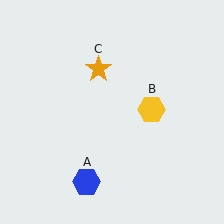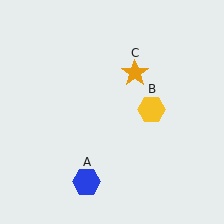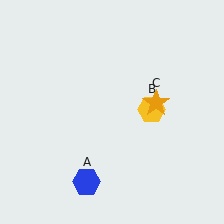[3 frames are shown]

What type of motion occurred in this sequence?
The orange star (object C) rotated clockwise around the center of the scene.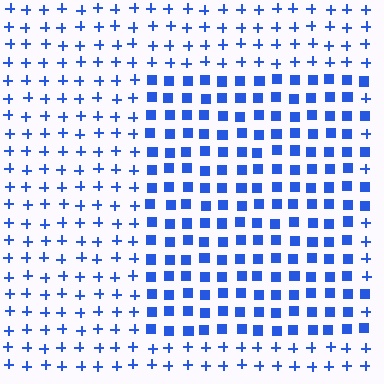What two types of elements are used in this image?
The image uses squares inside the rectangle region and plus signs outside it.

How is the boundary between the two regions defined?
The boundary is defined by a change in element shape: squares inside vs. plus signs outside. All elements share the same color and spacing.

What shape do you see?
I see a rectangle.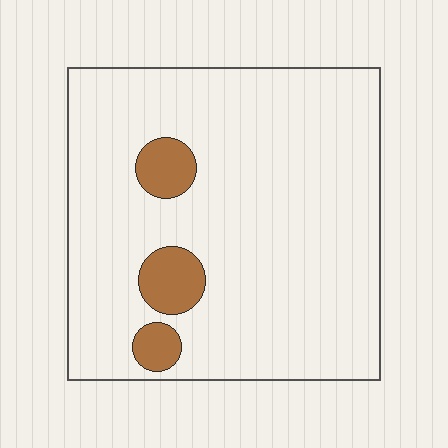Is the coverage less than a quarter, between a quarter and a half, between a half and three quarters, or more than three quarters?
Less than a quarter.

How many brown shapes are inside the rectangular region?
3.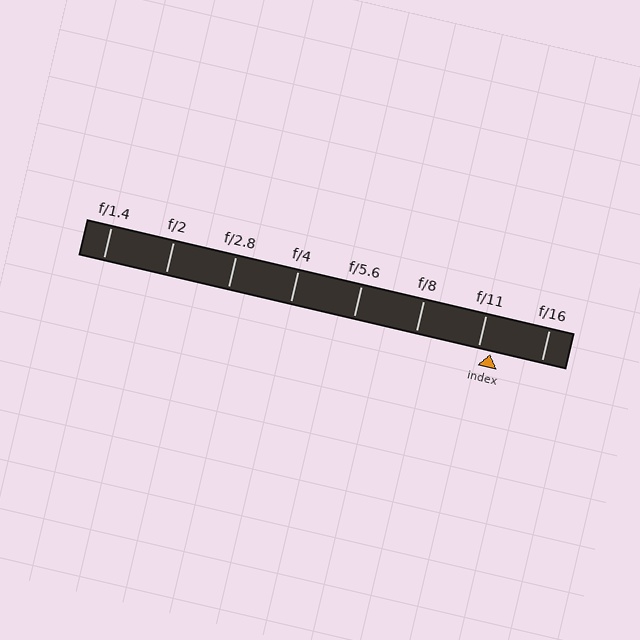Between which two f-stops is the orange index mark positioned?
The index mark is between f/11 and f/16.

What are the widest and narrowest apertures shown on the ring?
The widest aperture shown is f/1.4 and the narrowest is f/16.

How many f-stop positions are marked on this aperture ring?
There are 8 f-stop positions marked.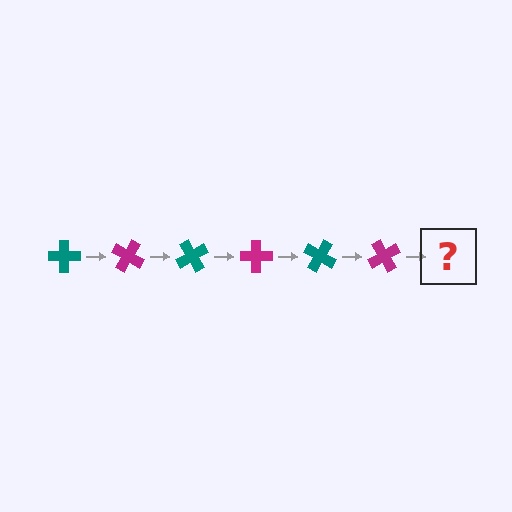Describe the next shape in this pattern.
It should be a teal cross, rotated 180 degrees from the start.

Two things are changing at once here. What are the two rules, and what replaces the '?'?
The two rules are that it rotates 30 degrees each step and the color cycles through teal and magenta. The '?' should be a teal cross, rotated 180 degrees from the start.